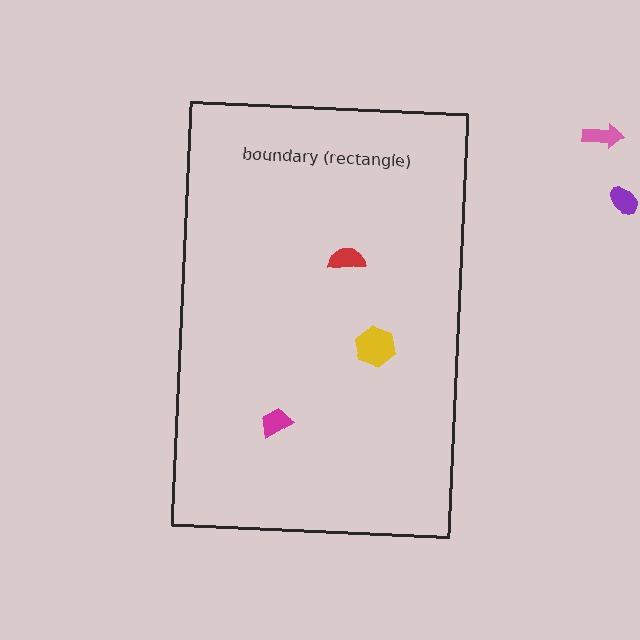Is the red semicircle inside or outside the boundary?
Inside.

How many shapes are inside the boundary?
3 inside, 2 outside.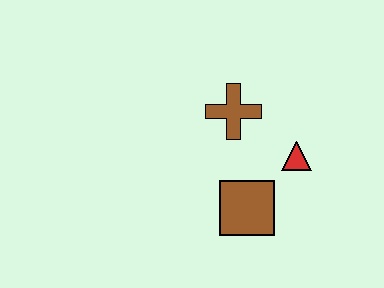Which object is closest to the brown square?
The red triangle is closest to the brown square.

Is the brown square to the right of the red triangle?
No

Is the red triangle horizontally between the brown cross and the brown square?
No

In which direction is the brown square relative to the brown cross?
The brown square is below the brown cross.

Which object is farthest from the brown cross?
The brown square is farthest from the brown cross.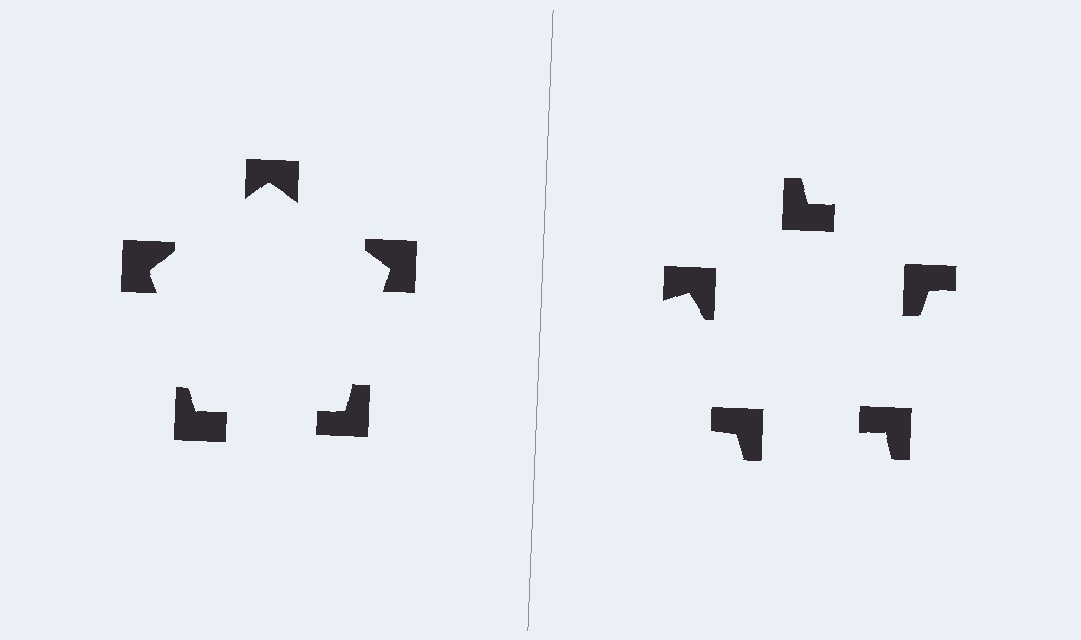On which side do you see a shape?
An illusory pentagon appears on the left side. On the right side the wedge cuts are rotated, so no coherent shape forms.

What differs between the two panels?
The notched squares are positioned identically on both sides; only the wedge orientations differ. On the left they align to a pentagon; on the right they are misaligned.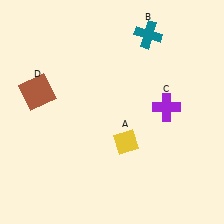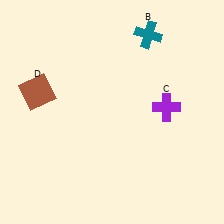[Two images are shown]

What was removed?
The yellow diamond (A) was removed in Image 2.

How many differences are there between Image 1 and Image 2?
There is 1 difference between the two images.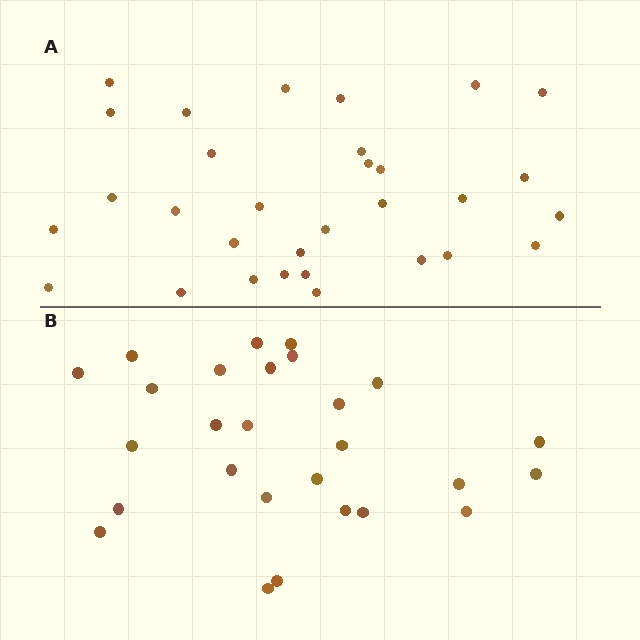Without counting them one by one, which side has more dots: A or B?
Region A (the top region) has more dots.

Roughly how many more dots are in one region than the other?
Region A has about 4 more dots than region B.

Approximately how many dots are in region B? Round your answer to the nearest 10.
About 30 dots. (The exact count is 27, which rounds to 30.)